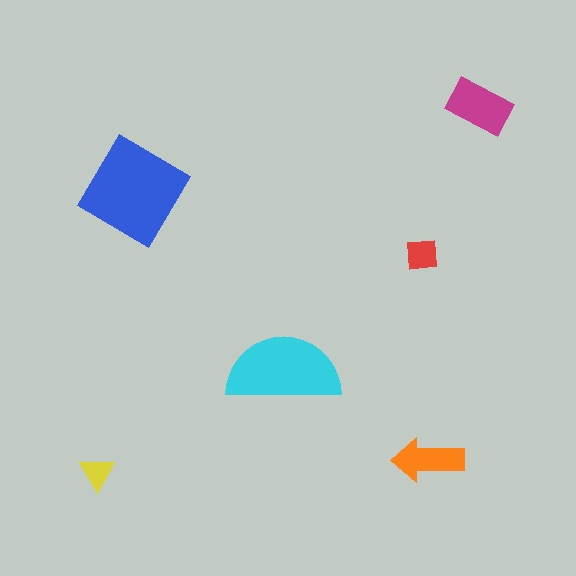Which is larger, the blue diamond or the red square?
The blue diamond.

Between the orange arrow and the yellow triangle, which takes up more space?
The orange arrow.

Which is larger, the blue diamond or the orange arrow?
The blue diamond.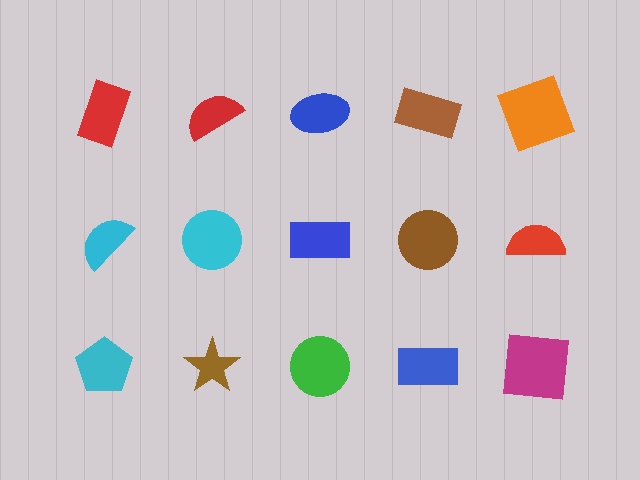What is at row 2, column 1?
A cyan semicircle.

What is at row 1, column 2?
A red semicircle.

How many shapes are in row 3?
5 shapes.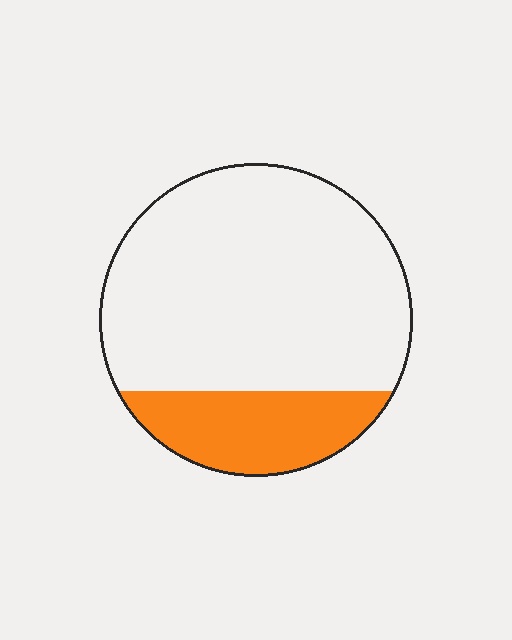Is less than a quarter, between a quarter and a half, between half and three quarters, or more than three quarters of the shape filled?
Less than a quarter.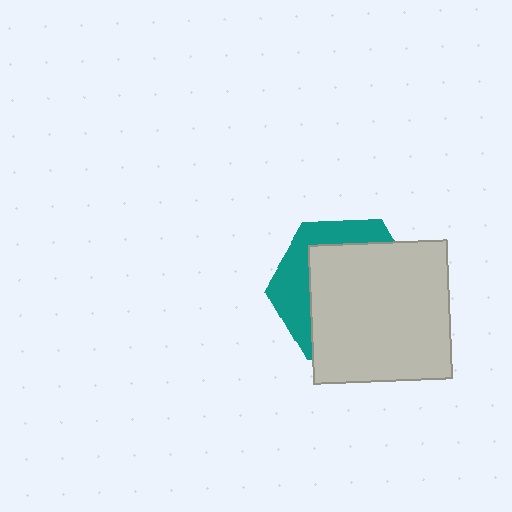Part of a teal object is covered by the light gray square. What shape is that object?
It is a hexagon.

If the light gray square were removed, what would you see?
You would see the complete teal hexagon.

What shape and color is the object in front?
The object in front is a light gray square.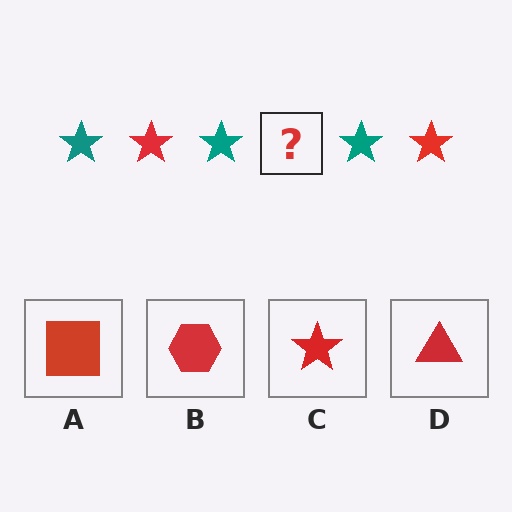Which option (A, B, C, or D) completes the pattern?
C.